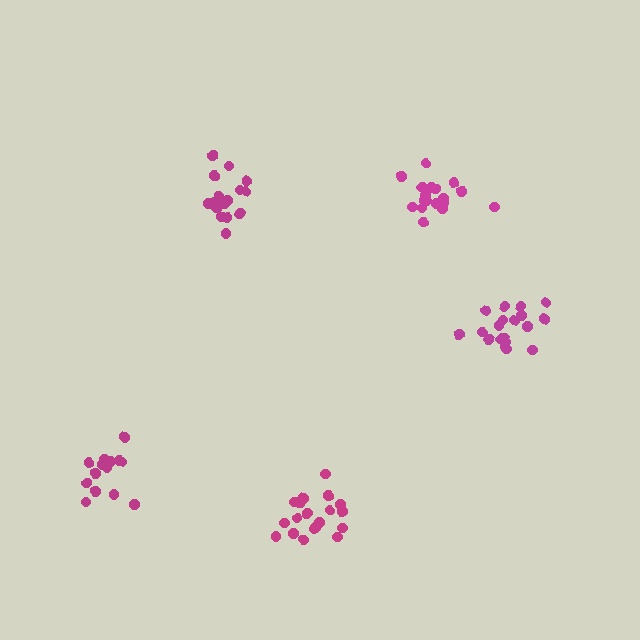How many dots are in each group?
Group 1: 20 dots, Group 2: 19 dots, Group 3: 20 dots, Group 4: 17 dots, Group 5: 14 dots (90 total).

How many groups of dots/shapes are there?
There are 5 groups.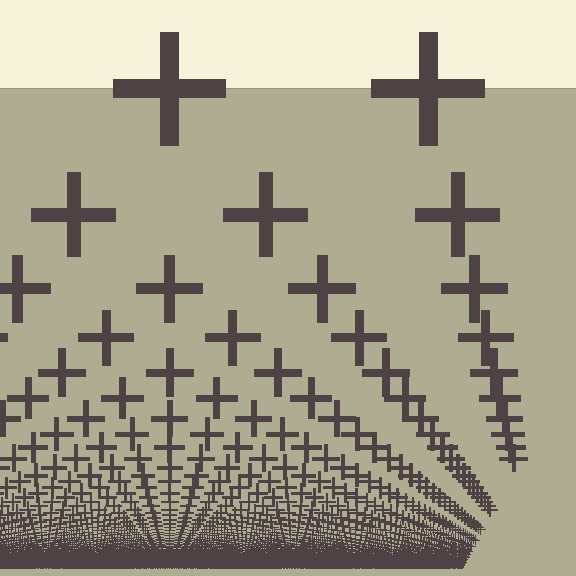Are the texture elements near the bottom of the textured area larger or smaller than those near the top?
Smaller. The gradient is inverted — elements near the bottom are smaller and denser.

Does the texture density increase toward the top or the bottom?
Density increases toward the bottom.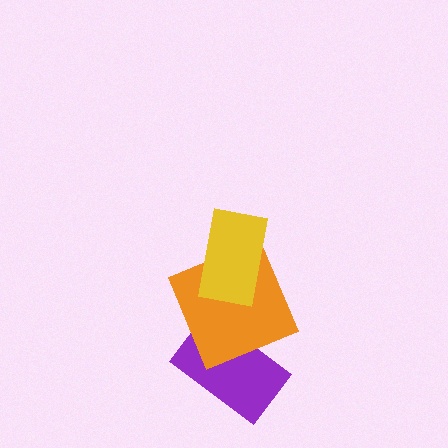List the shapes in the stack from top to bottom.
From top to bottom: the yellow rectangle, the orange square, the purple rectangle.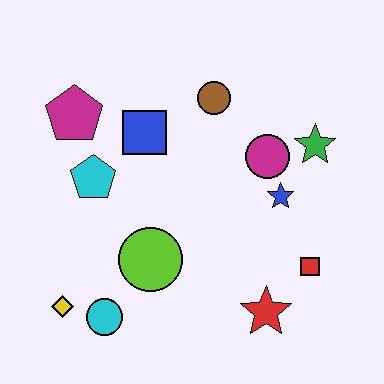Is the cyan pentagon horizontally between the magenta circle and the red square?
No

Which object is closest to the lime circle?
The cyan circle is closest to the lime circle.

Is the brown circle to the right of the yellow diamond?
Yes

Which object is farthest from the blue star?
The yellow diamond is farthest from the blue star.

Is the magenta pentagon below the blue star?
No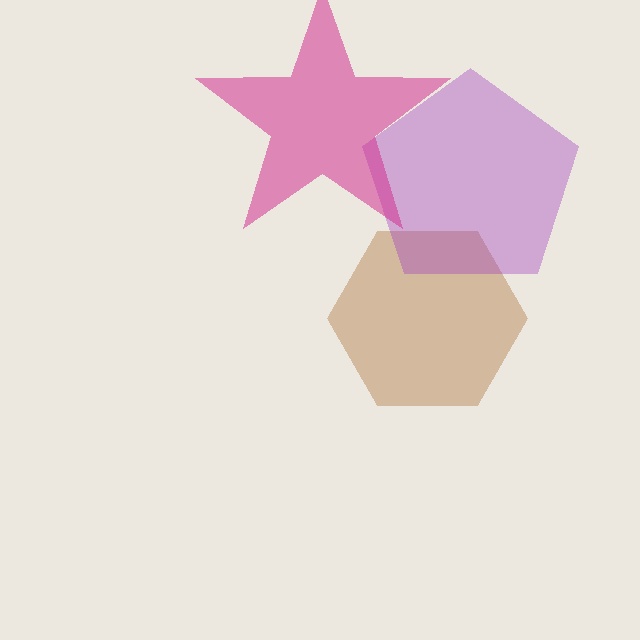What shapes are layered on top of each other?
The layered shapes are: a brown hexagon, a purple pentagon, a magenta star.